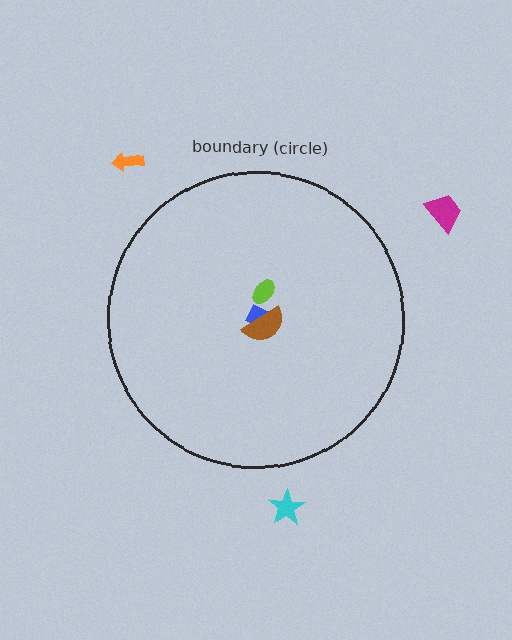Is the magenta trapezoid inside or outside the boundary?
Outside.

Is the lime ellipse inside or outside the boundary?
Inside.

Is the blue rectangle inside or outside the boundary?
Inside.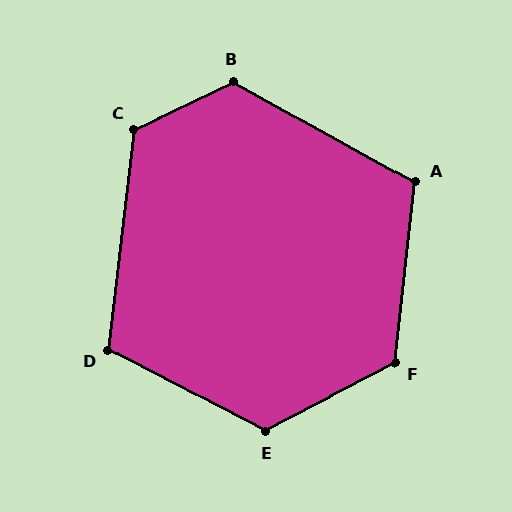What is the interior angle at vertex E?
Approximately 125 degrees (obtuse).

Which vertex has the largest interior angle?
B, at approximately 125 degrees.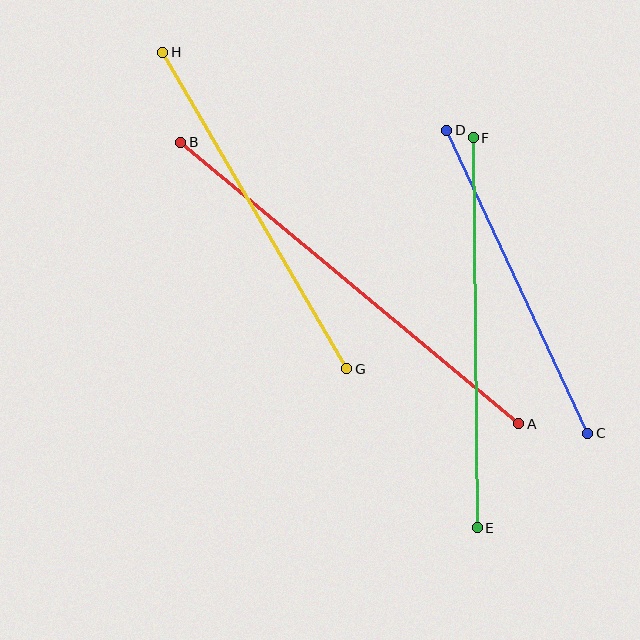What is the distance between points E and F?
The distance is approximately 390 pixels.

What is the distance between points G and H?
The distance is approximately 366 pixels.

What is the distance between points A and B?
The distance is approximately 440 pixels.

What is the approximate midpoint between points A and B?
The midpoint is at approximately (350, 283) pixels.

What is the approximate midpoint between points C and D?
The midpoint is at approximately (517, 282) pixels.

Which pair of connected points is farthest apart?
Points A and B are farthest apart.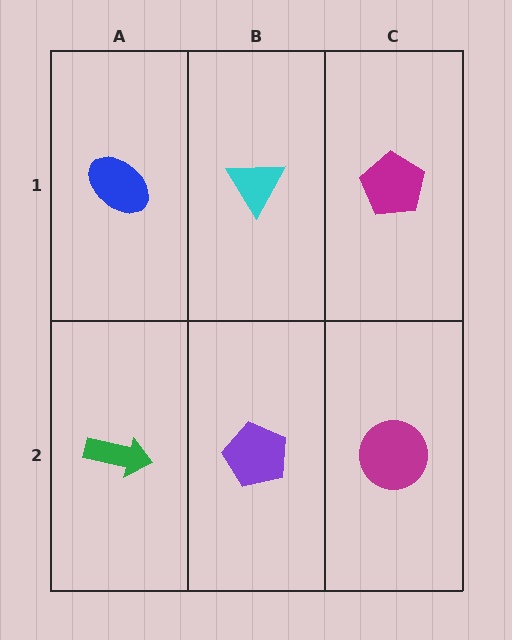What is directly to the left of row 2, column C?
A purple pentagon.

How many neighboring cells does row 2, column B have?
3.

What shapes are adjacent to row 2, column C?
A magenta pentagon (row 1, column C), a purple pentagon (row 2, column B).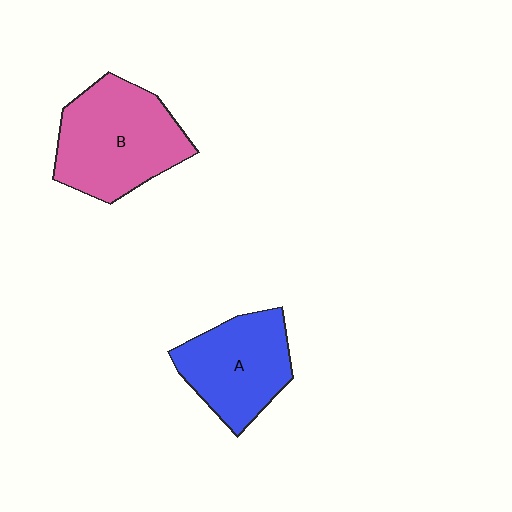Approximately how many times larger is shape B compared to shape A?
Approximately 1.3 times.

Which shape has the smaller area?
Shape A (blue).